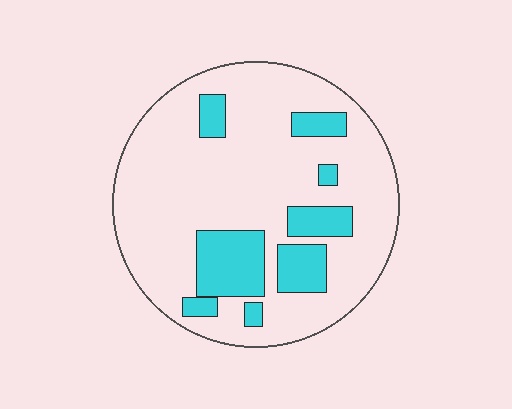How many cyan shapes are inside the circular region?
8.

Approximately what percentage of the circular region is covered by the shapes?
Approximately 20%.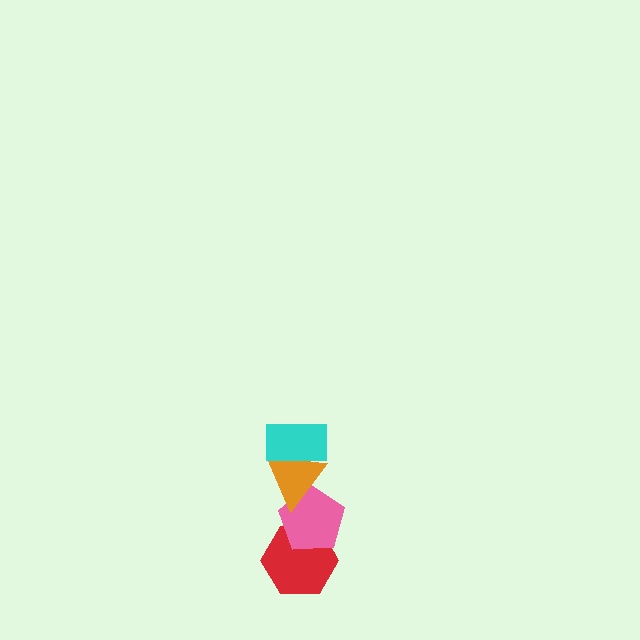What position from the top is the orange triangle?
The orange triangle is 2nd from the top.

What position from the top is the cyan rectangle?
The cyan rectangle is 1st from the top.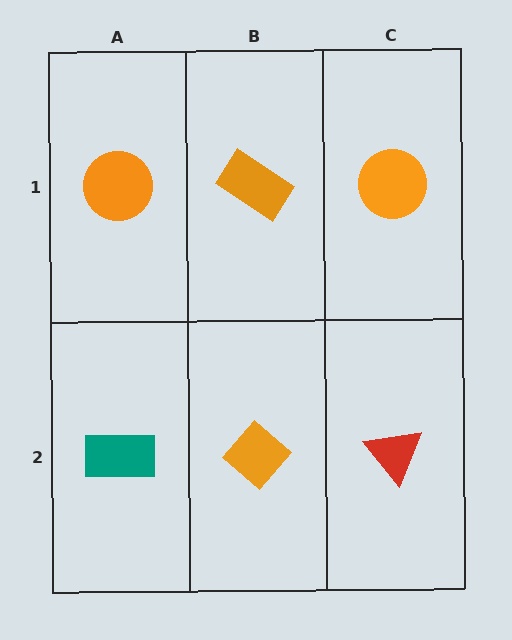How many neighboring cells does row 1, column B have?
3.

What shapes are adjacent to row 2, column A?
An orange circle (row 1, column A), an orange diamond (row 2, column B).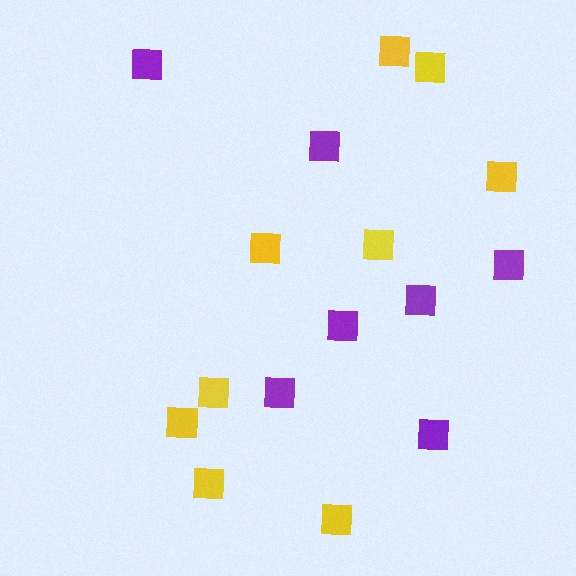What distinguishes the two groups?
There are 2 groups: one group of yellow squares (9) and one group of purple squares (7).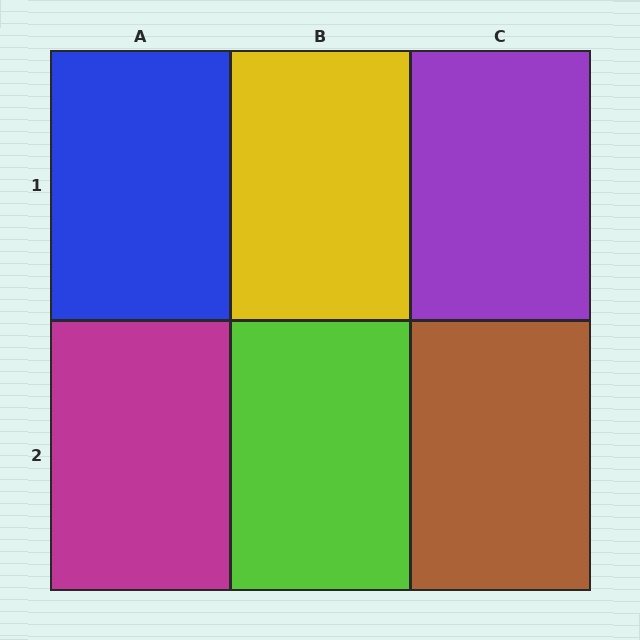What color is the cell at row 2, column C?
Brown.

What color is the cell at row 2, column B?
Lime.